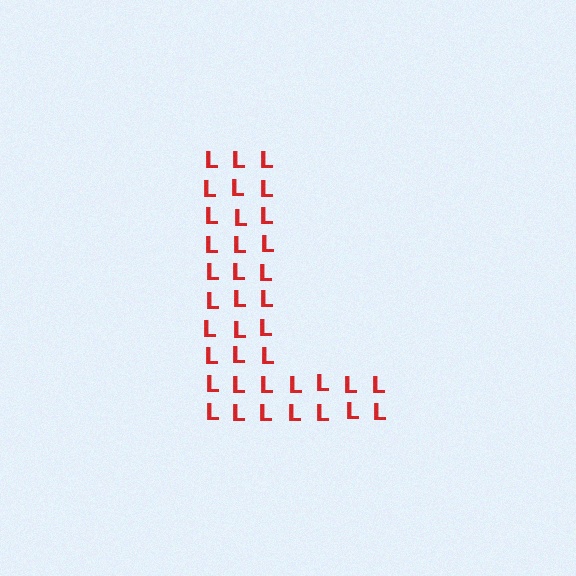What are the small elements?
The small elements are letter L's.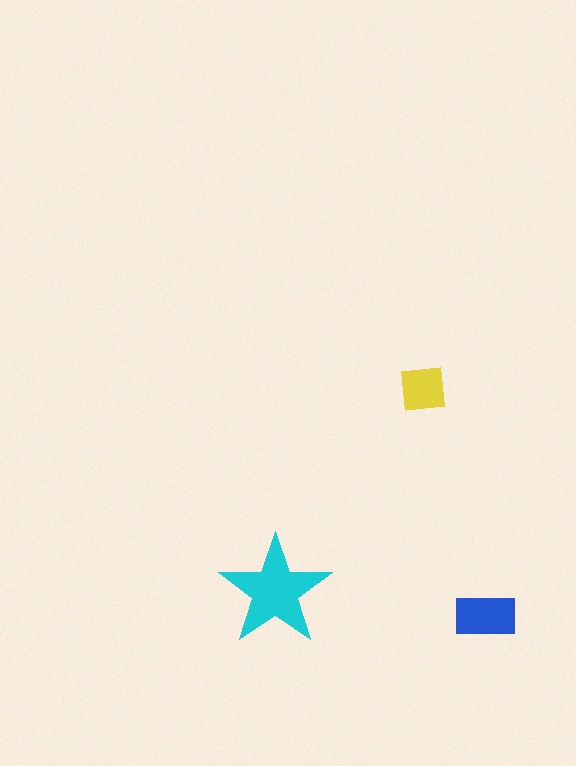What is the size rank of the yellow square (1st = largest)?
3rd.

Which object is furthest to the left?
The cyan star is leftmost.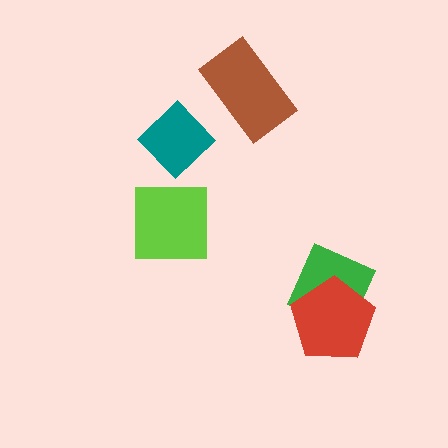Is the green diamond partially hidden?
Yes, it is partially covered by another shape.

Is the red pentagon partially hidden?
No, no other shape covers it.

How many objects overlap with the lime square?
0 objects overlap with the lime square.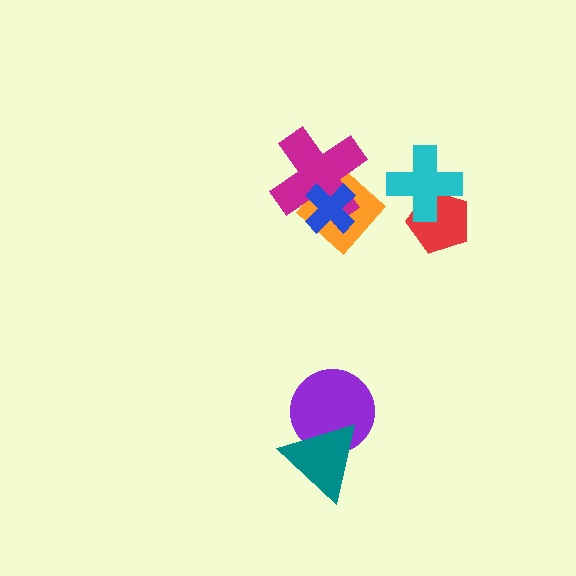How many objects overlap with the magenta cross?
2 objects overlap with the magenta cross.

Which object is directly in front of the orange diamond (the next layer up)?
The magenta cross is directly in front of the orange diamond.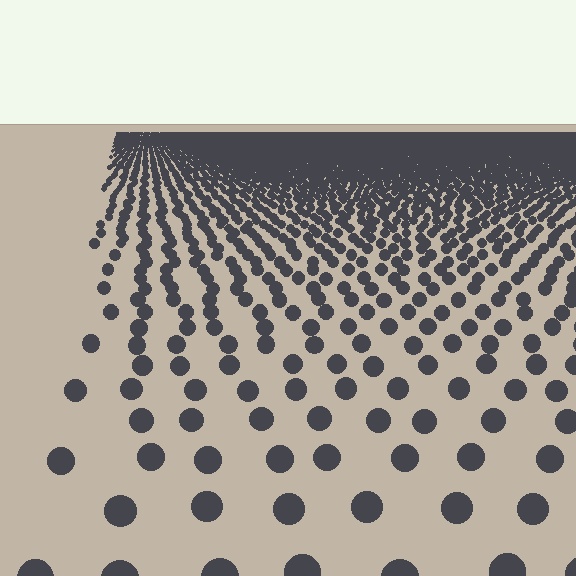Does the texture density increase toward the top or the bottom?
Density increases toward the top.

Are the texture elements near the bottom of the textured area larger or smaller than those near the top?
Larger. Near the bottom, elements are closer to the viewer and appear at a bigger on-screen size.